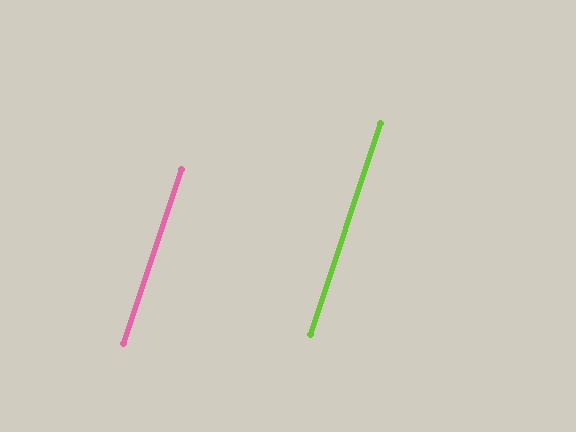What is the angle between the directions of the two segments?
Approximately 0 degrees.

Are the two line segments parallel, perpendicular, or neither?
Parallel — their directions differ by only 0.2°.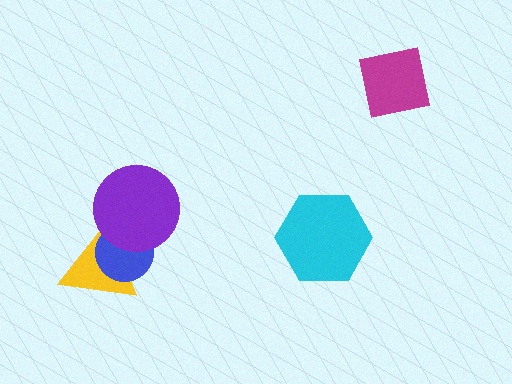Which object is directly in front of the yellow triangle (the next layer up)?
The blue circle is directly in front of the yellow triangle.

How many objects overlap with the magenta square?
0 objects overlap with the magenta square.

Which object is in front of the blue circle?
The purple circle is in front of the blue circle.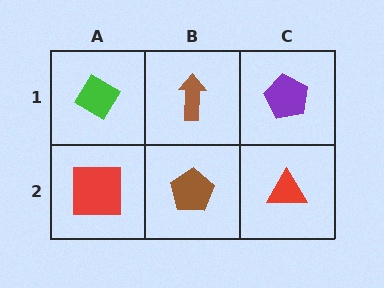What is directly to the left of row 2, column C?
A brown pentagon.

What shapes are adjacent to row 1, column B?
A brown pentagon (row 2, column B), a green diamond (row 1, column A), a purple pentagon (row 1, column C).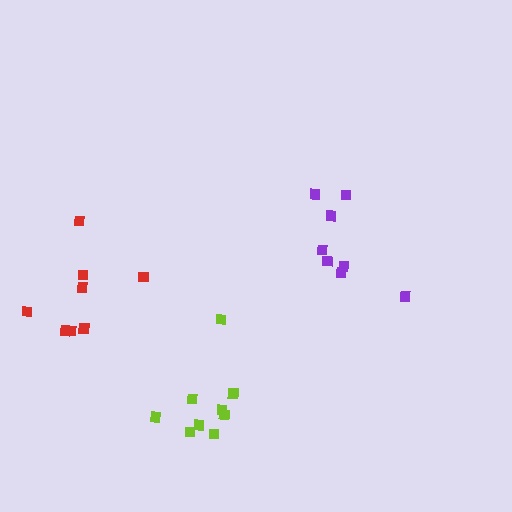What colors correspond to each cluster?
The clusters are colored: purple, lime, red.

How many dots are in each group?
Group 1: 8 dots, Group 2: 9 dots, Group 3: 8 dots (25 total).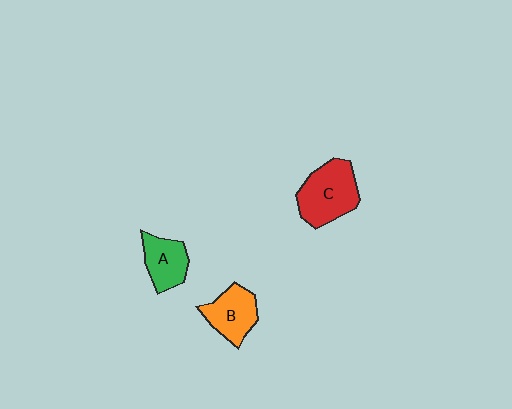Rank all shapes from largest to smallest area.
From largest to smallest: C (red), B (orange), A (green).